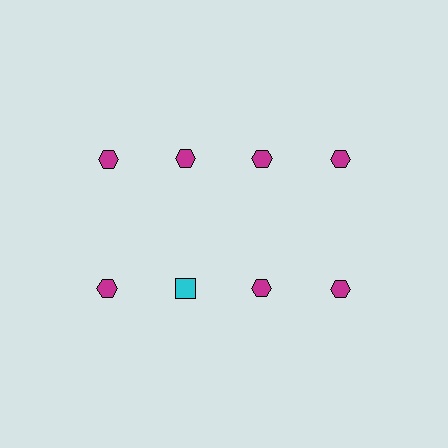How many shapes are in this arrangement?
There are 8 shapes arranged in a grid pattern.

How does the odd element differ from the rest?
It differs in both color (cyan instead of magenta) and shape (square instead of hexagon).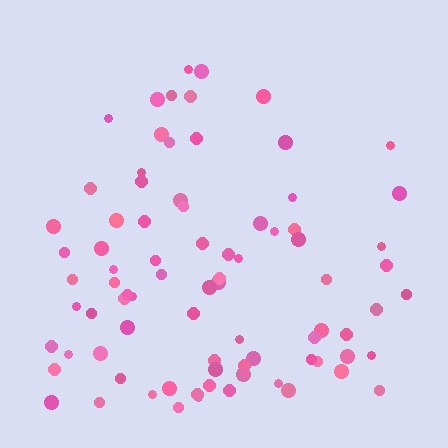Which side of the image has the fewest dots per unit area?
The top.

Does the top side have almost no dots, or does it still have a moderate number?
Still a moderate number, just noticeably fewer than the bottom.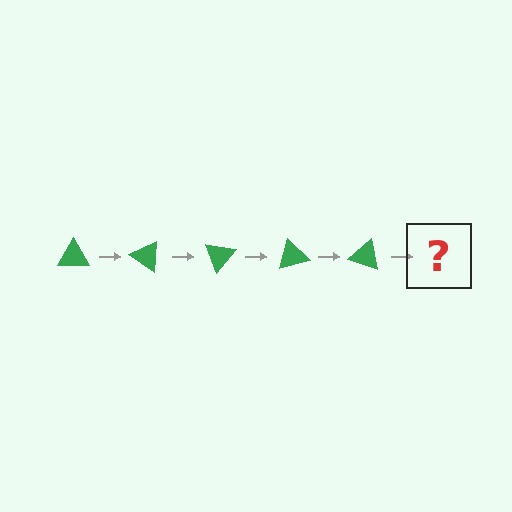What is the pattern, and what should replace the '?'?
The pattern is that the triangle rotates 35 degrees each step. The '?' should be a green triangle rotated 175 degrees.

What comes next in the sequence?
The next element should be a green triangle rotated 175 degrees.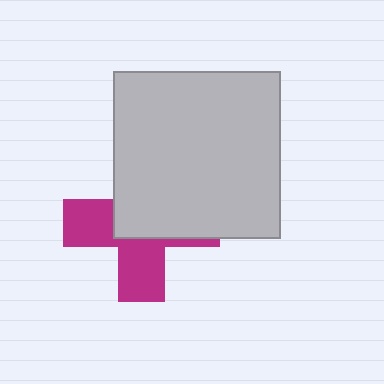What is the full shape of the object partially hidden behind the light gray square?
The partially hidden object is a magenta cross.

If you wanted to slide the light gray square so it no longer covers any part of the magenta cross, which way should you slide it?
Slide it toward the upper-right — that is the most direct way to separate the two shapes.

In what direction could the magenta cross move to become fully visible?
The magenta cross could move toward the lower-left. That would shift it out from behind the light gray square entirely.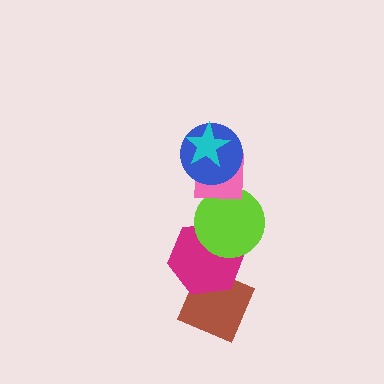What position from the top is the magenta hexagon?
The magenta hexagon is 5th from the top.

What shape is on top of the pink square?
The blue circle is on top of the pink square.